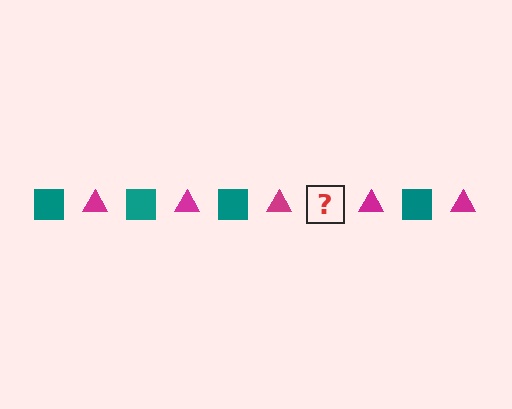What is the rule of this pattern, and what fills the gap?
The rule is that the pattern alternates between teal square and magenta triangle. The gap should be filled with a teal square.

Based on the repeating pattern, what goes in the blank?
The blank should be a teal square.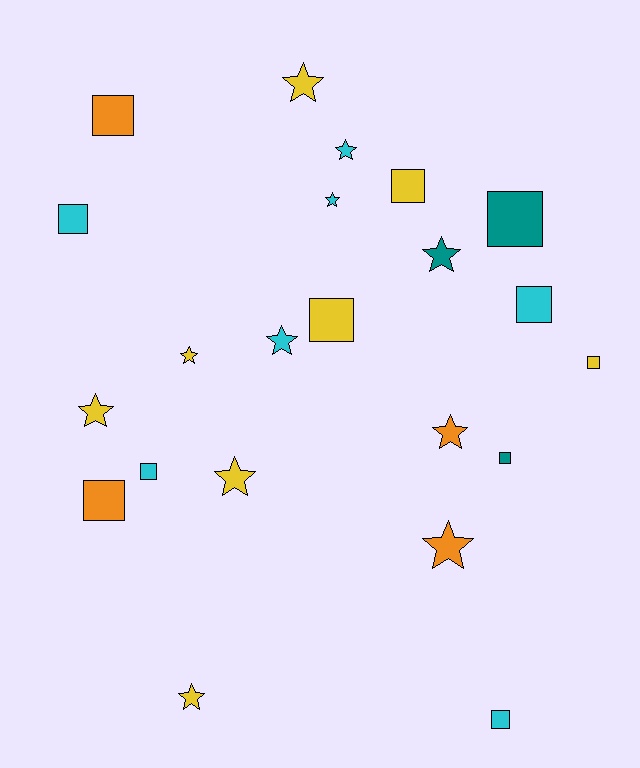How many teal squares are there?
There are 2 teal squares.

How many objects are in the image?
There are 22 objects.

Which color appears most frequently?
Yellow, with 8 objects.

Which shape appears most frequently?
Star, with 11 objects.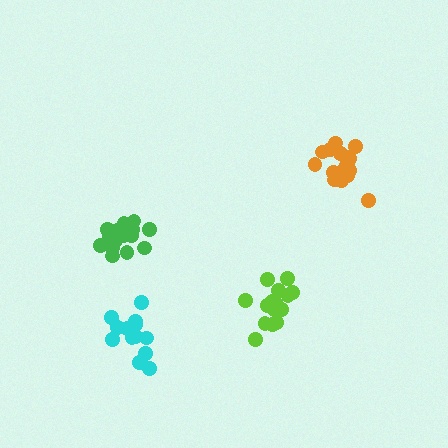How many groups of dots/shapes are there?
There are 4 groups.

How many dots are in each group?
Group 1: 17 dots, Group 2: 13 dots, Group 3: 17 dots, Group 4: 17 dots (64 total).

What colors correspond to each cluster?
The clusters are colored: green, cyan, orange, lime.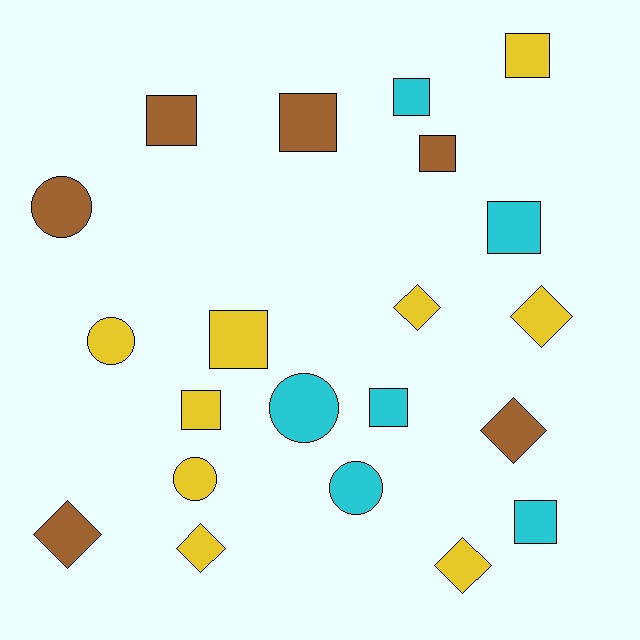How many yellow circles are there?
There are 2 yellow circles.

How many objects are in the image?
There are 21 objects.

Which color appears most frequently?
Yellow, with 9 objects.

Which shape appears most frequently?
Square, with 10 objects.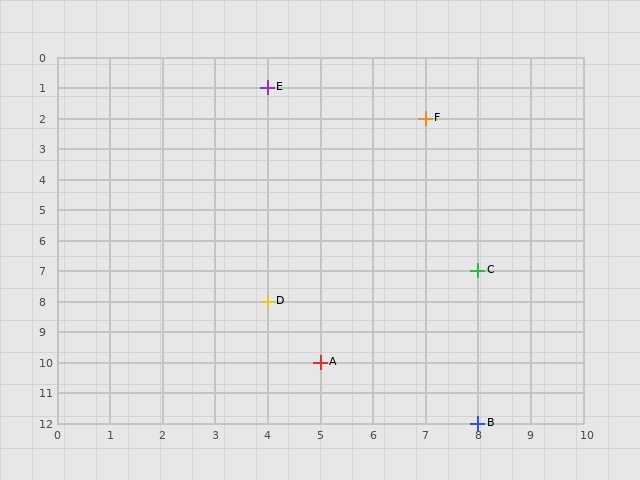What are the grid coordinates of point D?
Point D is at grid coordinates (4, 8).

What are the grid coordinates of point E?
Point E is at grid coordinates (4, 1).